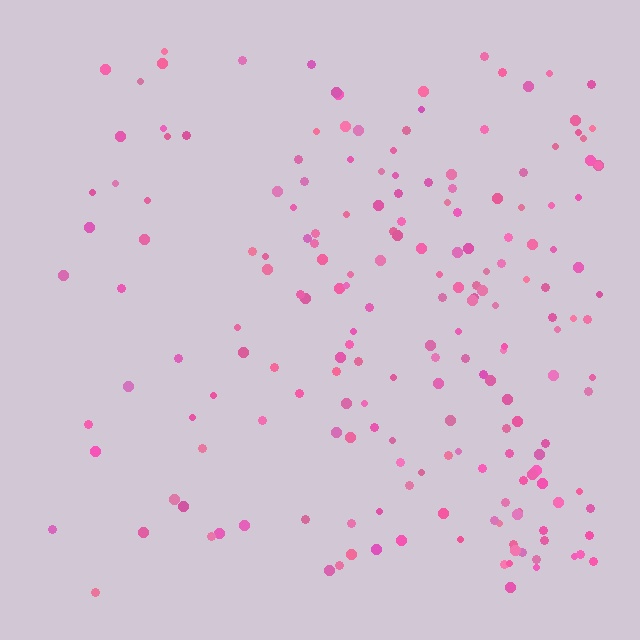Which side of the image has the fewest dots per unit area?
The left.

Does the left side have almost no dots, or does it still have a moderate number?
Still a moderate number, just noticeably fewer than the right.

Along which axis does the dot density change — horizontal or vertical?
Horizontal.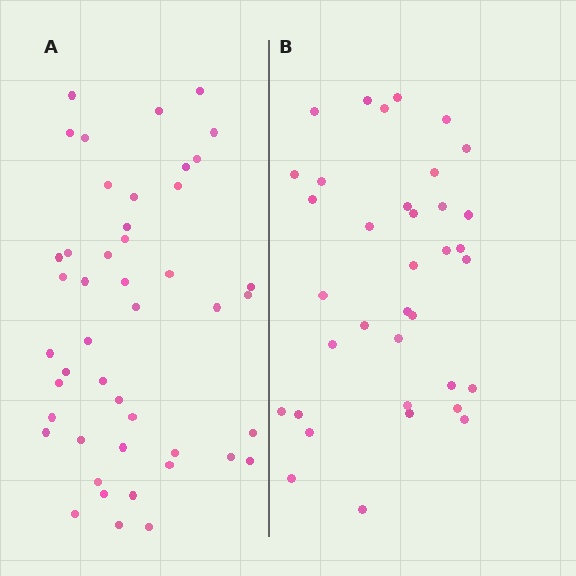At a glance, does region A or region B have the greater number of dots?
Region A (the left region) has more dots.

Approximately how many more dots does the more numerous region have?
Region A has roughly 10 or so more dots than region B.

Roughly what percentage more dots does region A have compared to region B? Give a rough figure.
About 30% more.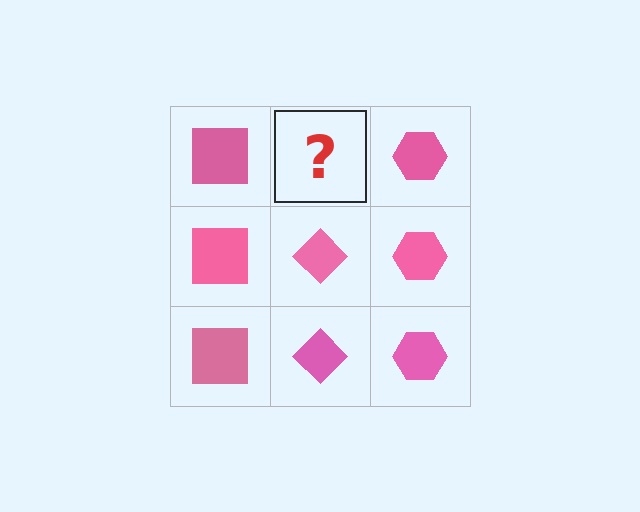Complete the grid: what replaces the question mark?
The question mark should be replaced with a pink diamond.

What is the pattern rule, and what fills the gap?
The rule is that each column has a consistent shape. The gap should be filled with a pink diamond.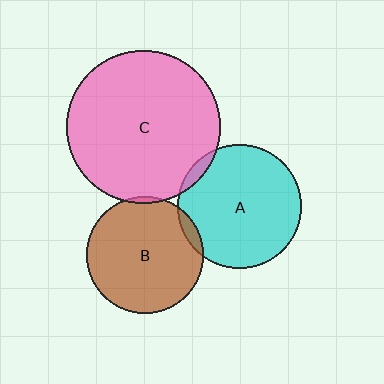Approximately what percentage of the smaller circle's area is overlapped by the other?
Approximately 5%.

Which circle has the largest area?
Circle C (pink).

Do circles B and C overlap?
Yes.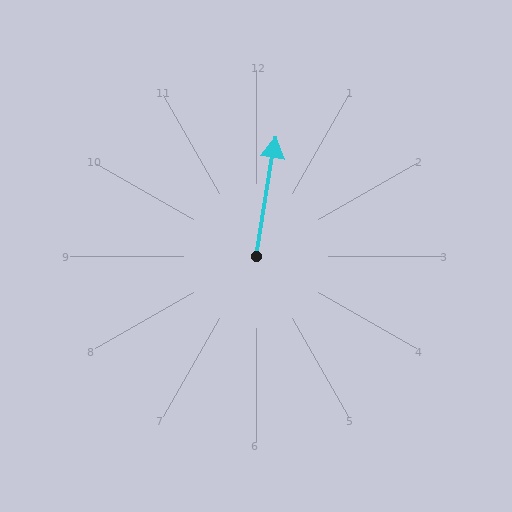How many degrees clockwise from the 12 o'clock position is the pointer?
Approximately 9 degrees.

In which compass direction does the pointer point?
North.